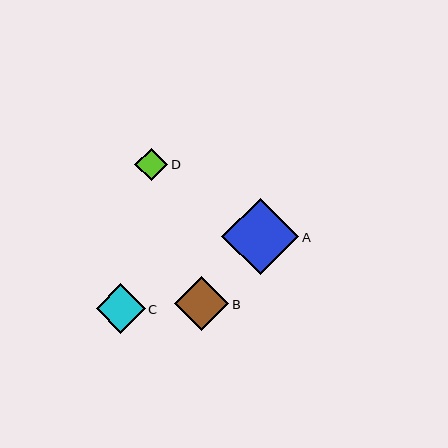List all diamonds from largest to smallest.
From largest to smallest: A, B, C, D.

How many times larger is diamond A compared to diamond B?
Diamond A is approximately 1.4 times the size of diamond B.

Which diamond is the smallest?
Diamond D is the smallest with a size of approximately 33 pixels.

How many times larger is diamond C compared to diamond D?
Diamond C is approximately 1.5 times the size of diamond D.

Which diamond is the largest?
Diamond A is the largest with a size of approximately 77 pixels.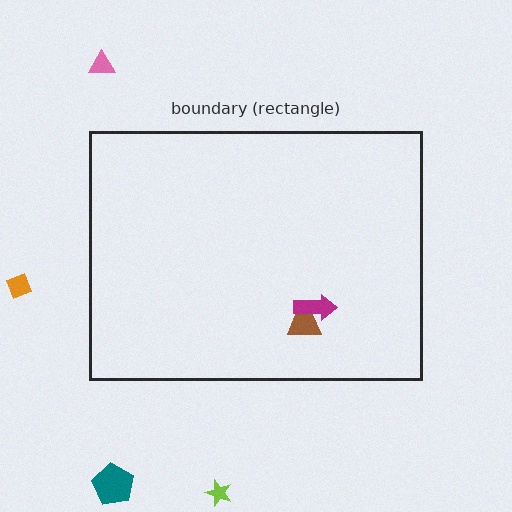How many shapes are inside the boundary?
2 inside, 4 outside.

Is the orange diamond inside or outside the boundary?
Outside.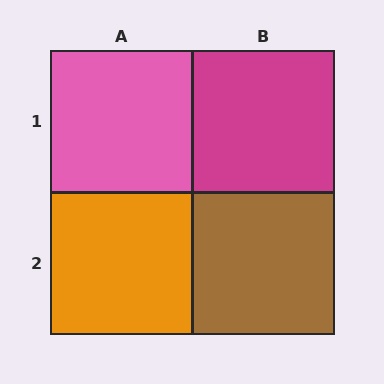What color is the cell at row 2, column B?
Brown.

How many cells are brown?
1 cell is brown.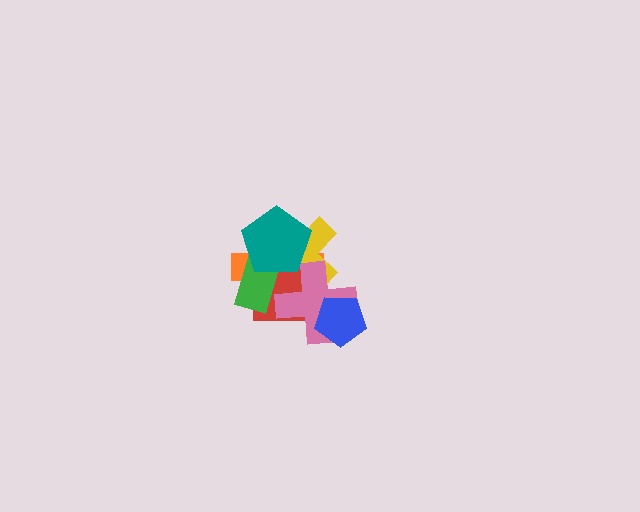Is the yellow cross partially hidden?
Yes, it is partially covered by another shape.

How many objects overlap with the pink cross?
4 objects overlap with the pink cross.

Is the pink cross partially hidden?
Yes, it is partially covered by another shape.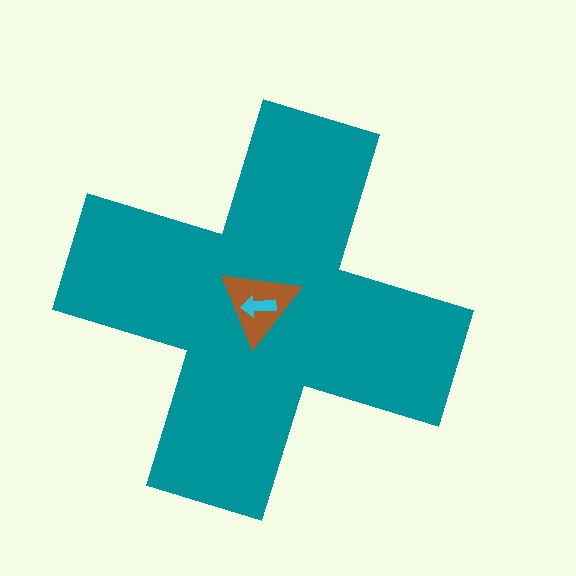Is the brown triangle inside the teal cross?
Yes.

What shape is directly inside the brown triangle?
The cyan arrow.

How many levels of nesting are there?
3.